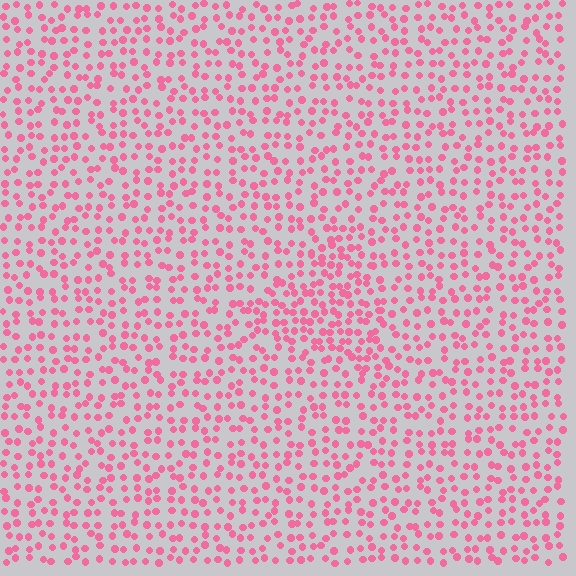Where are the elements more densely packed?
The elements are more densely packed inside the triangle boundary.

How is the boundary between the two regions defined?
The boundary is defined by a change in element density (approximately 1.6x ratio). All elements are the same color, size, and shape.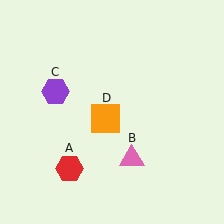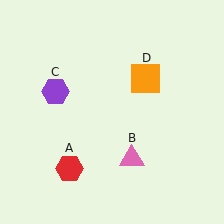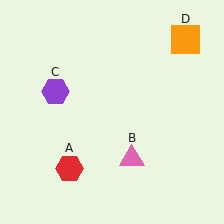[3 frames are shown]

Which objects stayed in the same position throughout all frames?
Red hexagon (object A) and pink triangle (object B) and purple hexagon (object C) remained stationary.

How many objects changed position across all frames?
1 object changed position: orange square (object D).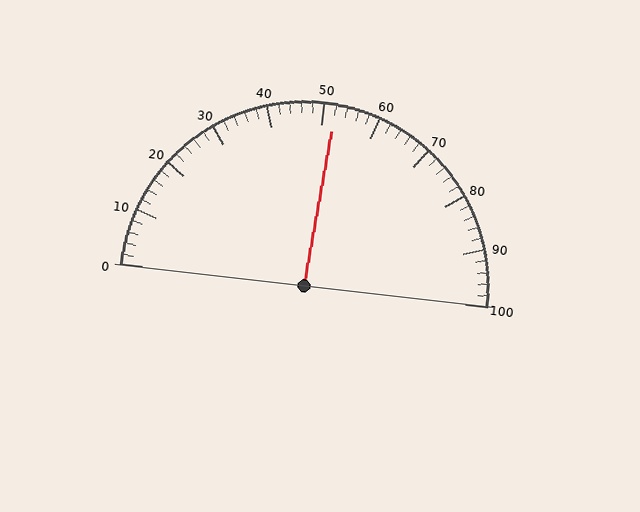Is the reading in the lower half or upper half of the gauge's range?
The reading is in the upper half of the range (0 to 100).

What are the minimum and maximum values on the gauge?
The gauge ranges from 0 to 100.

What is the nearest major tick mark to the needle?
The nearest major tick mark is 50.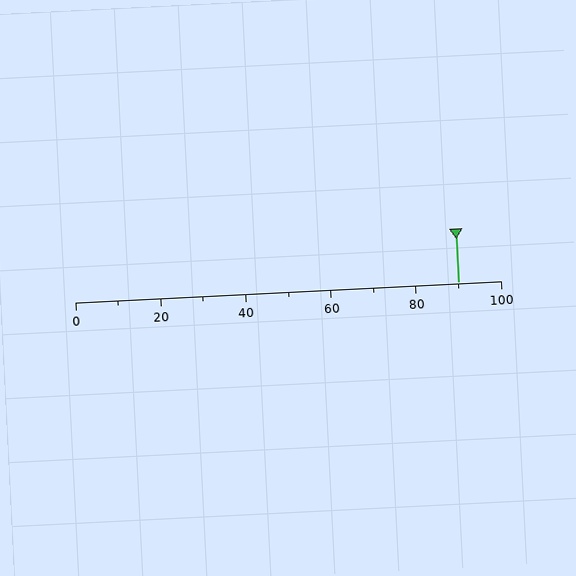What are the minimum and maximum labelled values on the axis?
The axis runs from 0 to 100.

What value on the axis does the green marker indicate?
The marker indicates approximately 90.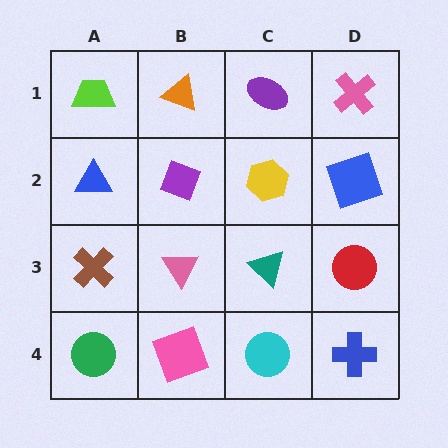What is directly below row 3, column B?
A pink square.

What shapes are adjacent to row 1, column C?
A yellow hexagon (row 2, column C), an orange triangle (row 1, column B), a pink cross (row 1, column D).